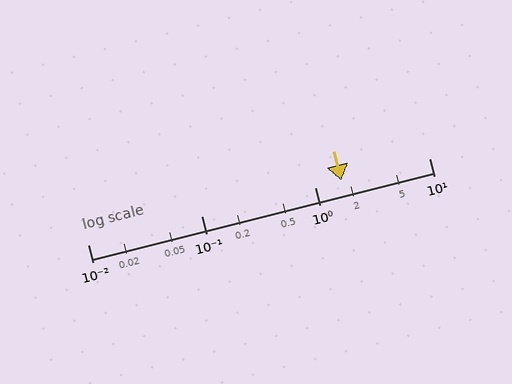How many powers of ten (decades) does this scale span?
The scale spans 3 decades, from 0.01 to 10.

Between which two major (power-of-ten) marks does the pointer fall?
The pointer is between 1 and 10.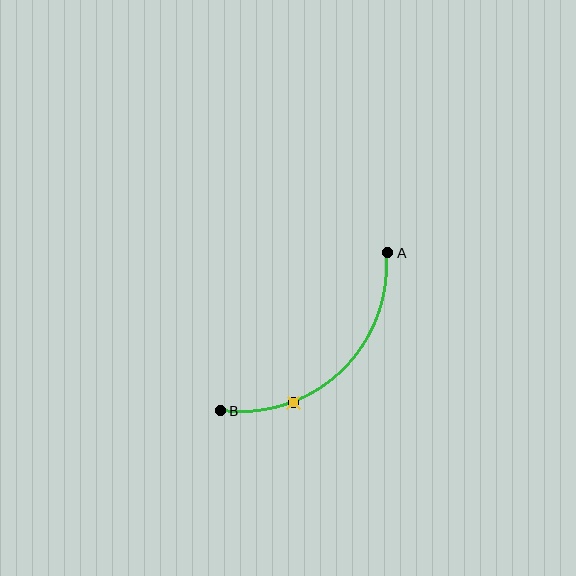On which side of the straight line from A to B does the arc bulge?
The arc bulges below and to the right of the straight line connecting A and B.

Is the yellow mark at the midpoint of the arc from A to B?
No. The yellow mark lies on the arc but is closer to endpoint B. The arc midpoint would be at the point on the curve equidistant along the arc from both A and B.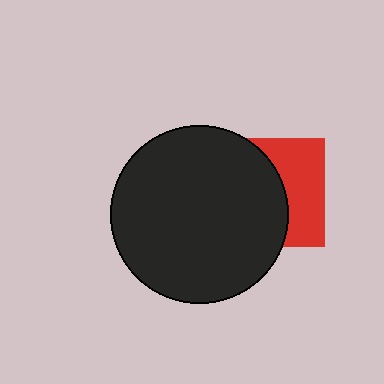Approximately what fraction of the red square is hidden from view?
Roughly 58% of the red square is hidden behind the black circle.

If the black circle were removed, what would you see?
You would see the complete red square.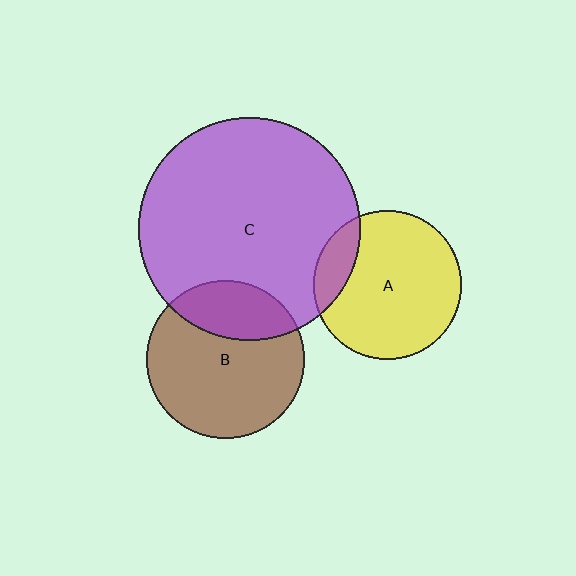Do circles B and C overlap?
Yes.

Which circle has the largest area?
Circle C (purple).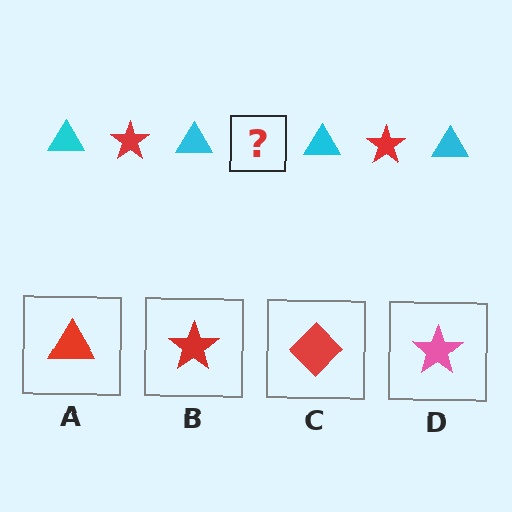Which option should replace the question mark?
Option B.